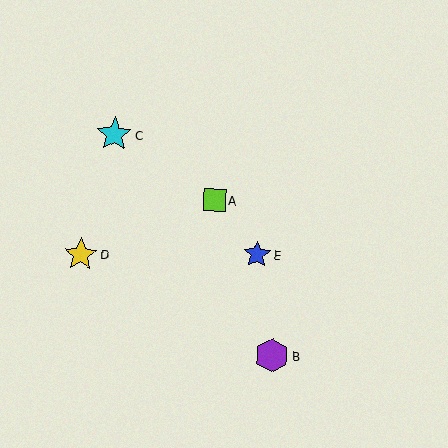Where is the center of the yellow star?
The center of the yellow star is at (81, 254).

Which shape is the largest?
The cyan star (labeled C) is the largest.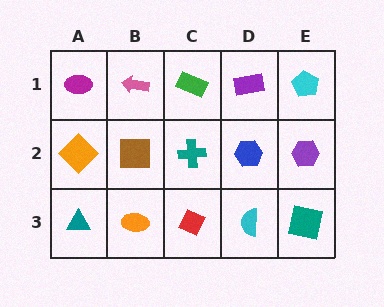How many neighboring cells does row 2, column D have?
4.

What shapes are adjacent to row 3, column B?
A brown square (row 2, column B), a teal triangle (row 3, column A), a red diamond (row 3, column C).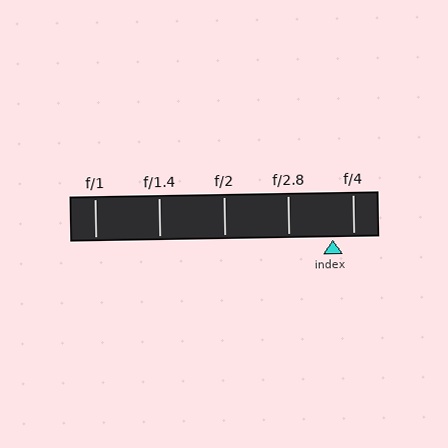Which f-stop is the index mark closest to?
The index mark is closest to f/4.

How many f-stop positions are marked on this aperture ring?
There are 5 f-stop positions marked.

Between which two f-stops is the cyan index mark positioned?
The index mark is between f/2.8 and f/4.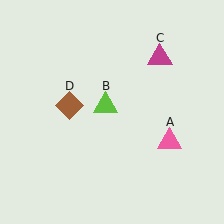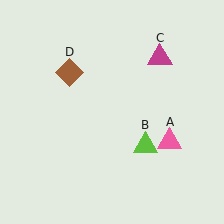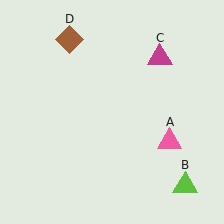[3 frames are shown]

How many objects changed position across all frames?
2 objects changed position: lime triangle (object B), brown diamond (object D).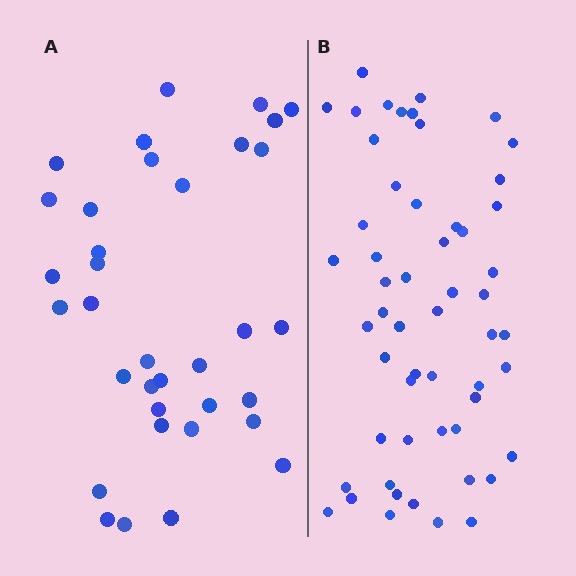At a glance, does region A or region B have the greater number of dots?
Region B (the right region) has more dots.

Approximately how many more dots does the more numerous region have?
Region B has approximately 20 more dots than region A.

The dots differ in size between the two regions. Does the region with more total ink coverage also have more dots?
No. Region A has more total ink coverage because its dots are larger, but region B actually contains more individual dots. Total area can be misleading — the number of items is what matters here.